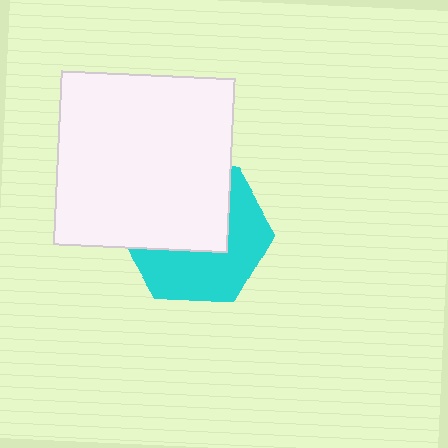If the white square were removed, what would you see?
You would see the complete cyan hexagon.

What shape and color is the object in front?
The object in front is a white square.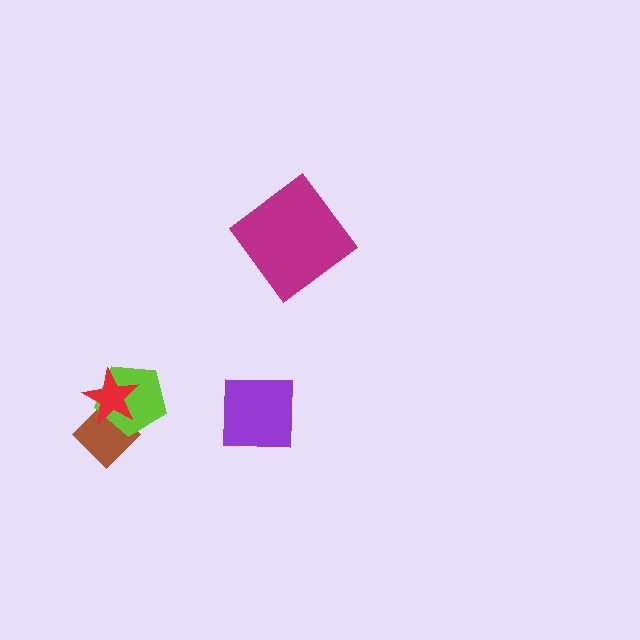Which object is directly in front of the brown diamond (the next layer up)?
The lime pentagon is directly in front of the brown diamond.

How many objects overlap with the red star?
2 objects overlap with the red star.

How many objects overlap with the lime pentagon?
2 objects overlap with the lime pentagon.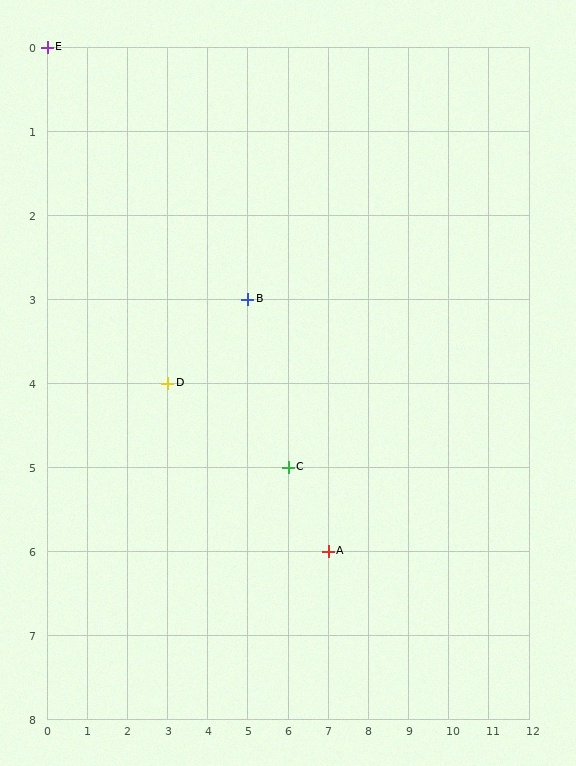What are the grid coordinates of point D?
Point D is at grid coordinates (3, 4).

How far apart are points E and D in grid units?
Points E and D are 3 columns and 4 rows apart (about 5.0 grid units diagonally).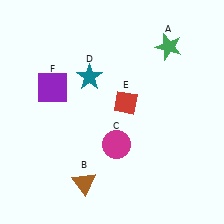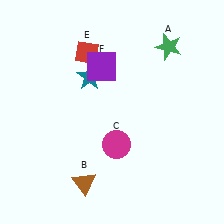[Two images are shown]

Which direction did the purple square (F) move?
The purple square (F) moved right.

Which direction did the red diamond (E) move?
The red diamond (E) moved up.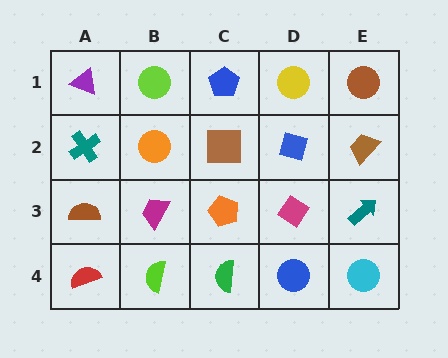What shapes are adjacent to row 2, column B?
A lime circle (row 1, column B), a magenta trapezoid (row 3, column B), a teal cross (row 2, column A), a brown square (row 2, column C).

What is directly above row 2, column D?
A yellow circle.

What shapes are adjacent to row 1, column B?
An orange circle (row 2, column B), a purple triangle (row 1, column A), a blue pentagon (row 1, column C).